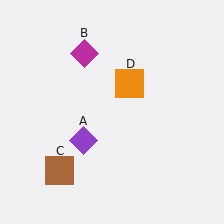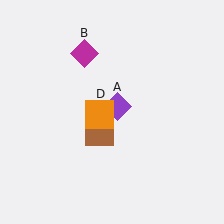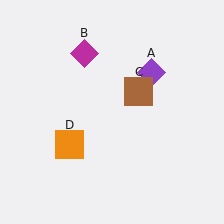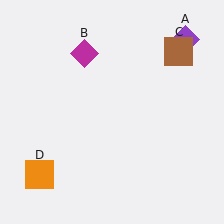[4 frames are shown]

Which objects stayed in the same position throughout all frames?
Magenta diamond (object B) remained stationary.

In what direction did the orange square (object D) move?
The orange square (object D) moved down and to the left.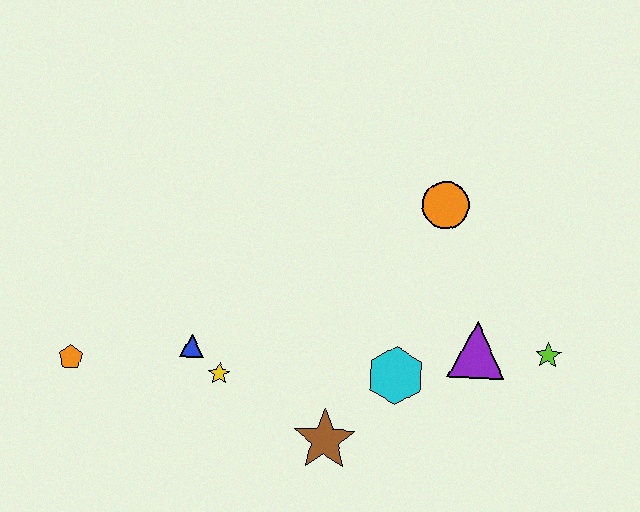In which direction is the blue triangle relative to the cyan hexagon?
The blue triangle is to the left of the cyan hexagon.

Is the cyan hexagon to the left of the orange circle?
Yes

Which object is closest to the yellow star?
The blue triangle is closest to the yellow star.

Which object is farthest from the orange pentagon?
The lime star is farthest from the orange pentagon.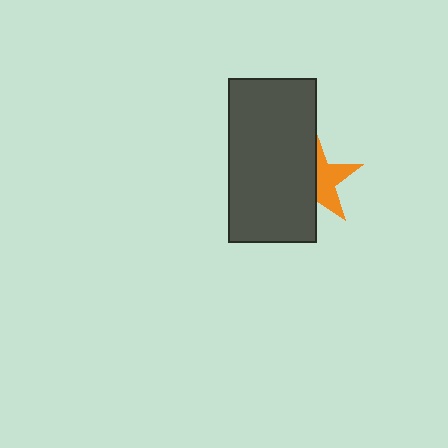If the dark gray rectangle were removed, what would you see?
You would see the complete orange star.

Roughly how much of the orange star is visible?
About half of it is visible (roughly 46%).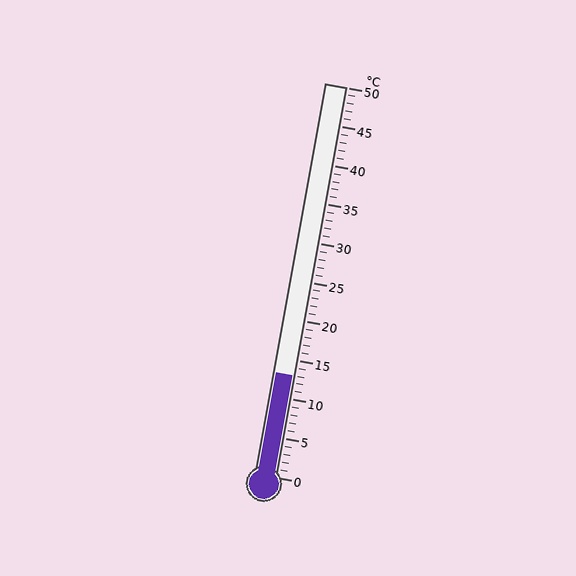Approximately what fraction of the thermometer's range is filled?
The thermometer is filled to approximately 25% of its range.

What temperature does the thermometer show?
The thermometer shows approximately 13°C.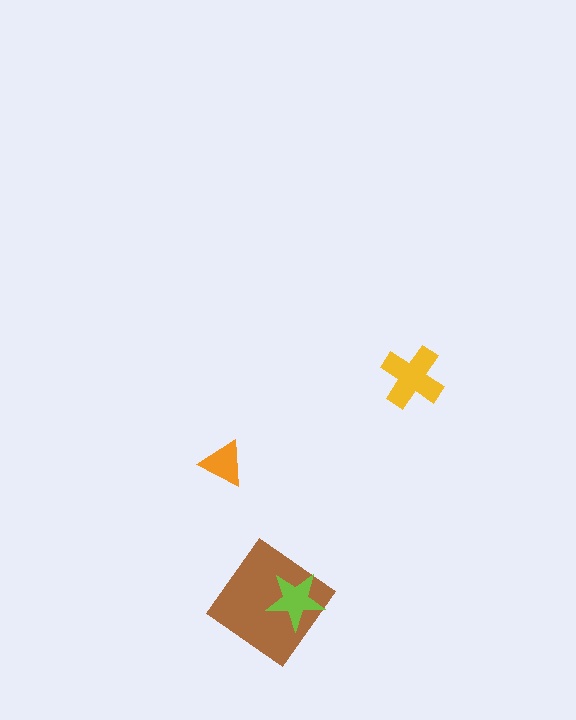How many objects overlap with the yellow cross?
0 objects overlap with the yellow cross.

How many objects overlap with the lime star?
1 object overlaps with the lime star.